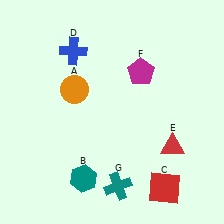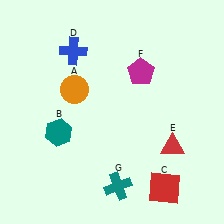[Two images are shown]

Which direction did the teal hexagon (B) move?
The teal hexagon (B) moved up.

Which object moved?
The teal hexagon (B) moved up.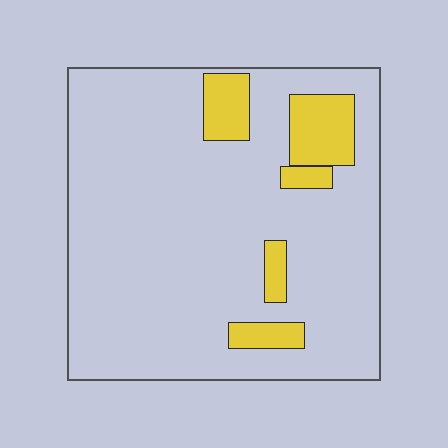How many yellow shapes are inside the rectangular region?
5.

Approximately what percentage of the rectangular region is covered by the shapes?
Approximately 15%.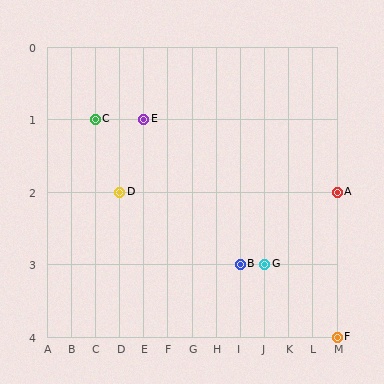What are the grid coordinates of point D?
Point D is at grid coordinates (D, 2).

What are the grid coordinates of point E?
Point E is at grid coordinates (E, 1).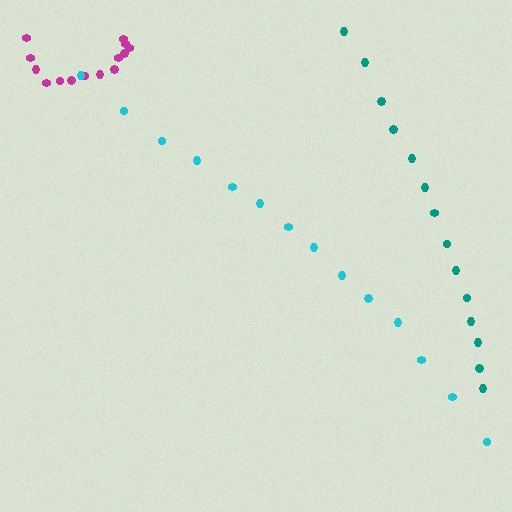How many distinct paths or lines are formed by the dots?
There are 3 distinct paths.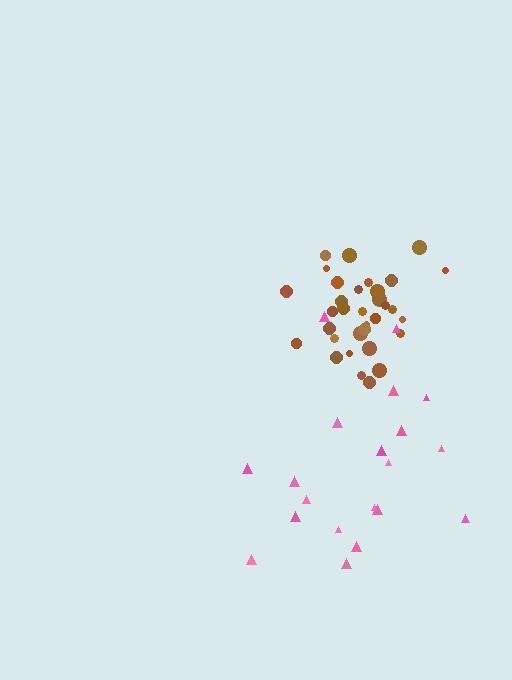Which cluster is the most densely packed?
Brown.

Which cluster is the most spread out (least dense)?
Pink.